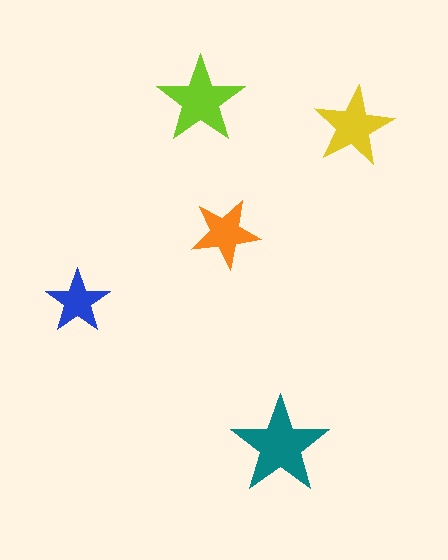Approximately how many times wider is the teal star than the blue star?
About 1.5 times wider.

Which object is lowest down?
The teal star is bottommost.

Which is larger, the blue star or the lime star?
The lime one.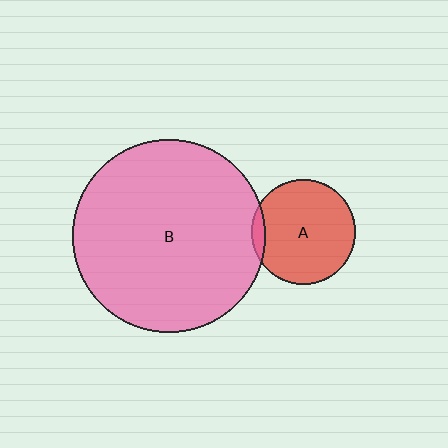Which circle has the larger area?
Circle B (pink).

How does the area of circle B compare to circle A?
Approximately 3.4 times.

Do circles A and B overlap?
Yes.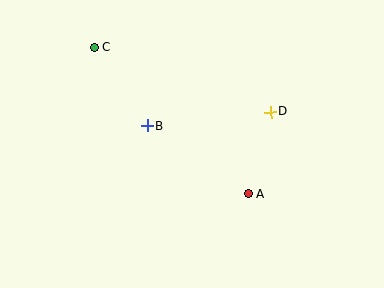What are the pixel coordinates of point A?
Point A is at (248, 194).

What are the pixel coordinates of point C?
Point C is at (94, 47).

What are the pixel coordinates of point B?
Point B is at (147, 126).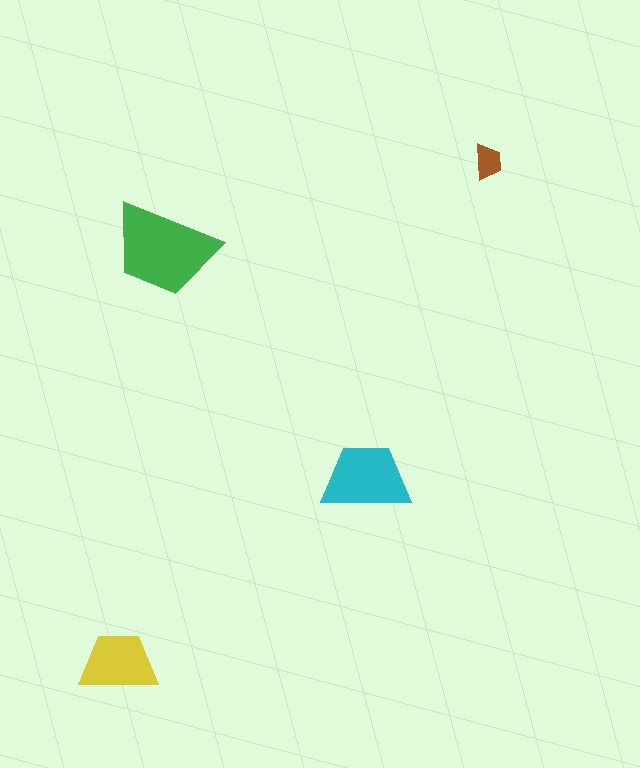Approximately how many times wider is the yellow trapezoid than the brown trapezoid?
About 2 times wider.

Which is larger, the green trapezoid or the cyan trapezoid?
The green one.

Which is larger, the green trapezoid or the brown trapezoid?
The green one.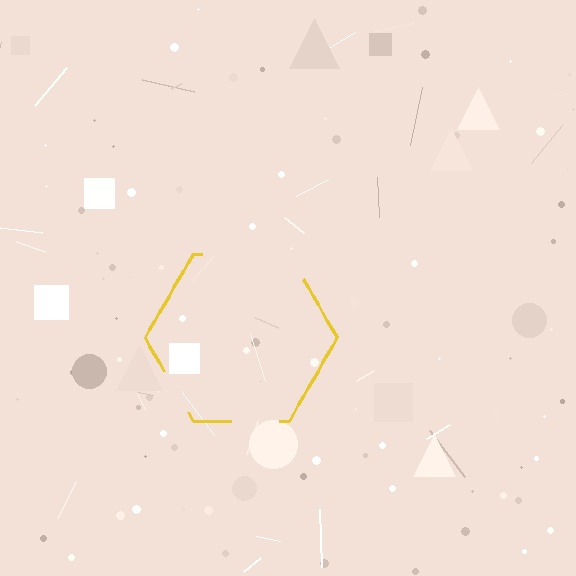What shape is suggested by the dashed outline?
The dashed outline suggests a hexagon.